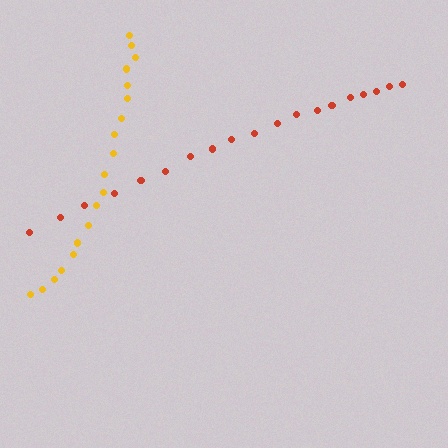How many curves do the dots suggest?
There are 2 distinct paths.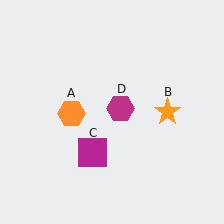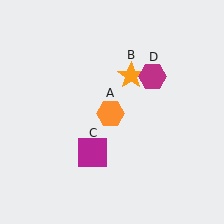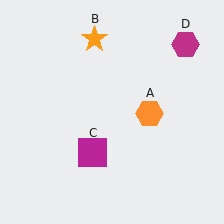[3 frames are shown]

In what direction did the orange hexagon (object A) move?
The orange hexagon (object A) moved right.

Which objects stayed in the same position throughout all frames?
Magenta square (object C) remained stationary.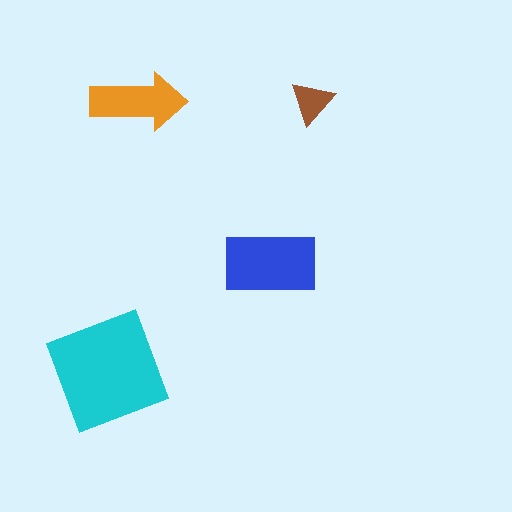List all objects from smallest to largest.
The brown triangle, the orange arrow, the blue rectangle, the cyan square.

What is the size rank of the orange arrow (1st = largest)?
3rd.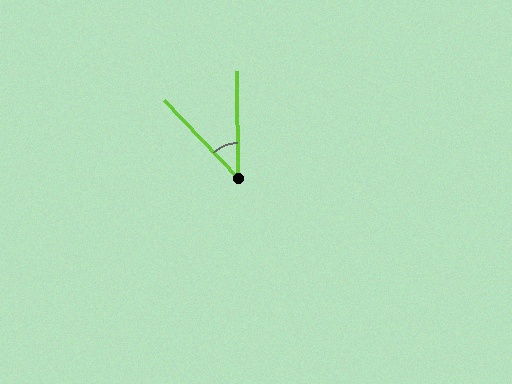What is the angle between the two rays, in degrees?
Approximately 43 degrees.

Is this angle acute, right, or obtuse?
It is acute.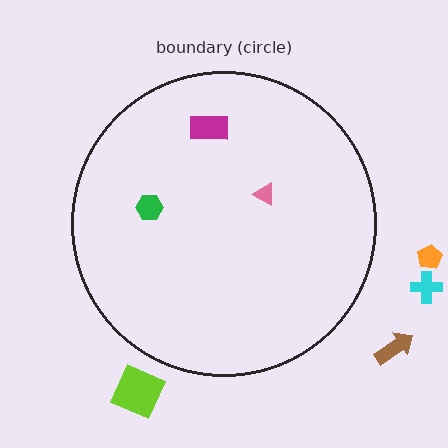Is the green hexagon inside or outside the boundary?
Inside.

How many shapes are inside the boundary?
3 inside, 4 outside.